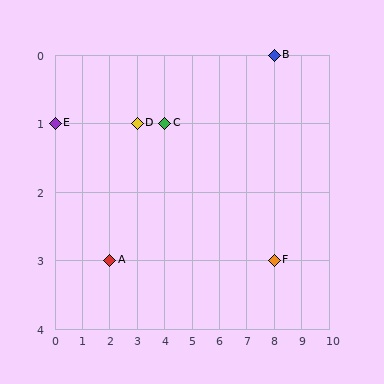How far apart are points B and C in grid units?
Points B and C are 4 columns and 1 row apart (about 4.1 grid units diagonally).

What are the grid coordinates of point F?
Point F is at grid coordinates (8, 3).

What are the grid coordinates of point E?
Point E is at grid coordinates (0, 1).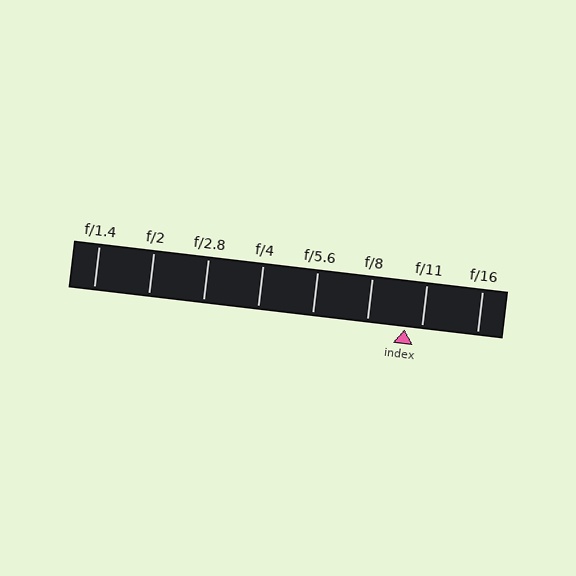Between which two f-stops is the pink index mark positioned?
The index mark is between f/8 and f/11.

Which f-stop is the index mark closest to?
The index mark is closest to f/11.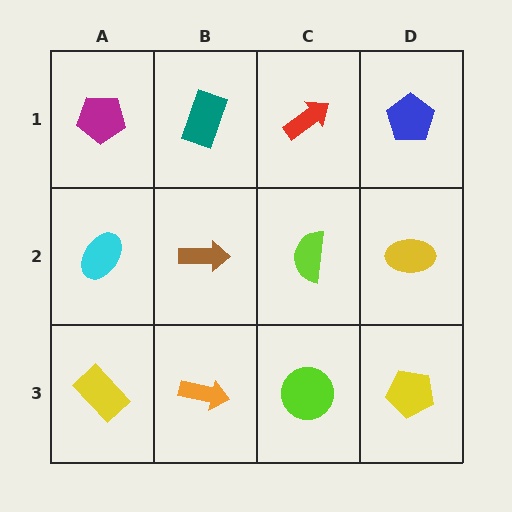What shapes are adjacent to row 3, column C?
A lime semicircle (row 2, column C), an orange arrow (row 3, column B), a yellow pentagon (row 3, column D).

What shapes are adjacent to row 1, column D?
A yellow ellipse (row 2, column D), a red arrow (row 1, column C).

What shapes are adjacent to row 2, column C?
A red arrow (row 1, column C), a lime circle (row 3, column C), a brown arrow (row 2, column B), a yellow ellipse (row 2, column D).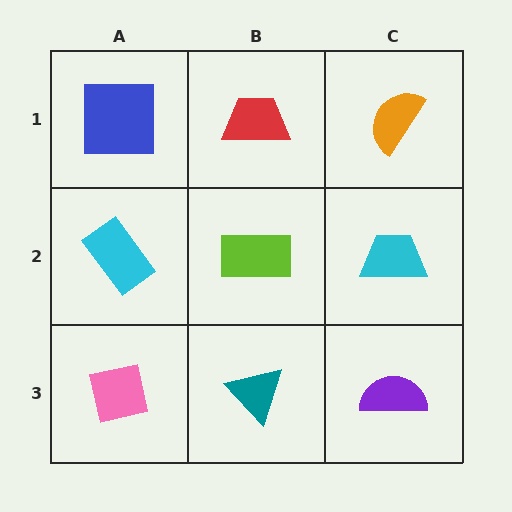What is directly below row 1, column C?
A cyan trapezoid.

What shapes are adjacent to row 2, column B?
A red trapezoid (row 1, column B), a teal triangle (row 3, column B), a cyan rectangle (row 2, column A), a cyan trapezoid (row 2, column C).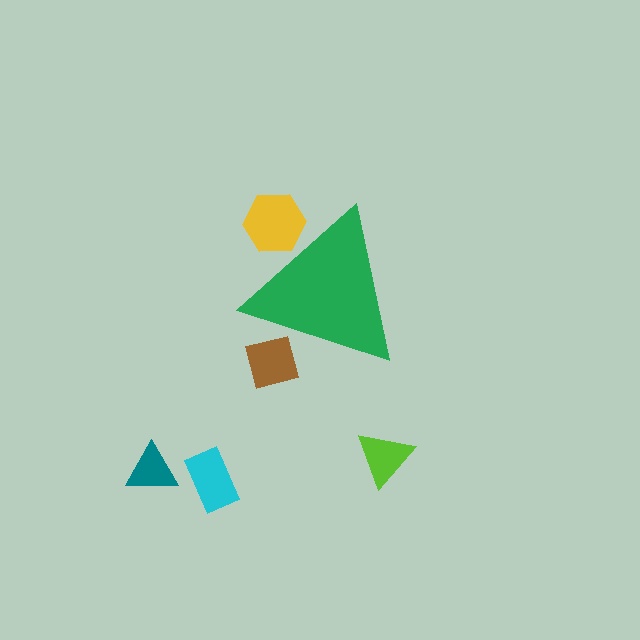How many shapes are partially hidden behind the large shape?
2 shapes are partially hidden.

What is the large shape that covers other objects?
A green triangle.